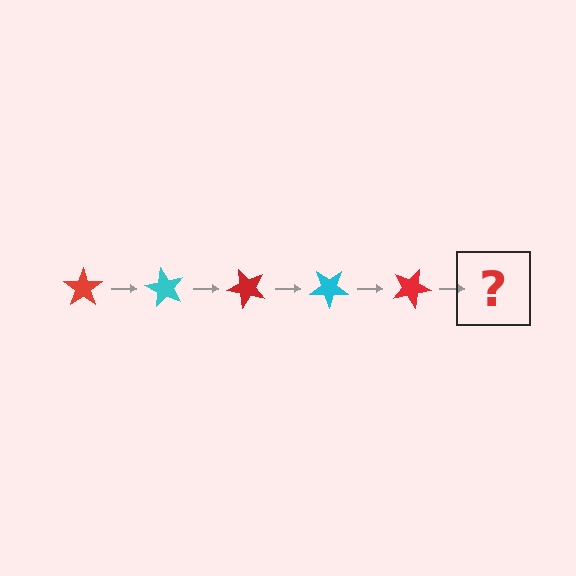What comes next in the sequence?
The next element should be a cyan star, rotated 300 degrees from the start.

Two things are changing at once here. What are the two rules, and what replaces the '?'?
The two rules are that it rotates 60 degrees each step and the color cycles through red and cyan. The '?' should be a cyan star, rotated 300 degrees from the start.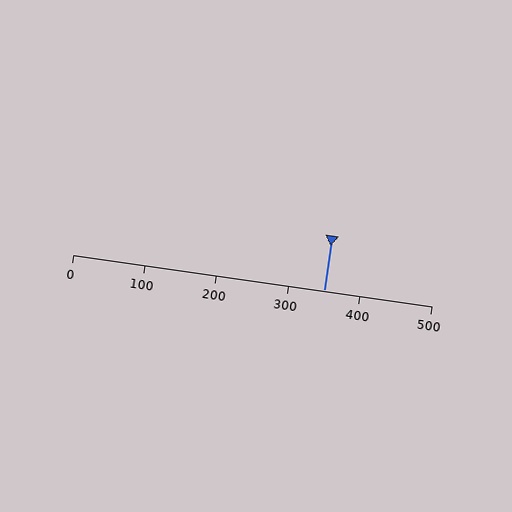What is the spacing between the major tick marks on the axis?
The major ticks are spaced 100 apart.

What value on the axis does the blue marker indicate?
The marker indicates approximately 350.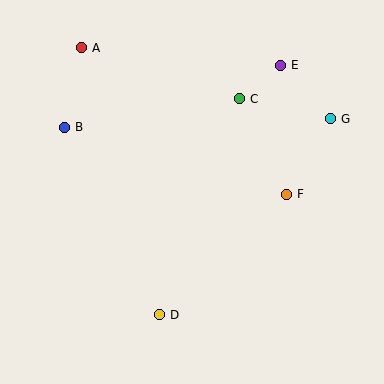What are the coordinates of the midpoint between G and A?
The midpoint between G and A is at (206, 83).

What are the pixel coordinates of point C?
Point C is at (240, 99).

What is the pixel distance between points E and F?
The distance between E and F is 129 pixels.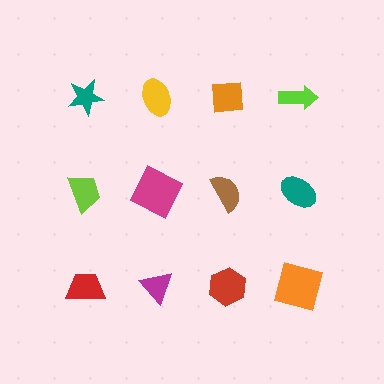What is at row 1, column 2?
A yellow ellipse.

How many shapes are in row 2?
4 shapes.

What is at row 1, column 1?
A teal star.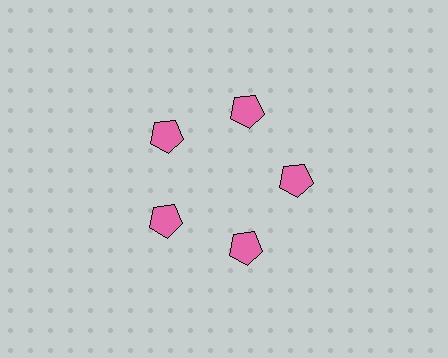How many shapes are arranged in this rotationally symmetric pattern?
There are 5 shapes, arranged in 5 groups of 1.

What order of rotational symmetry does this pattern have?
This pattern has 5-fold rotational symmetry.